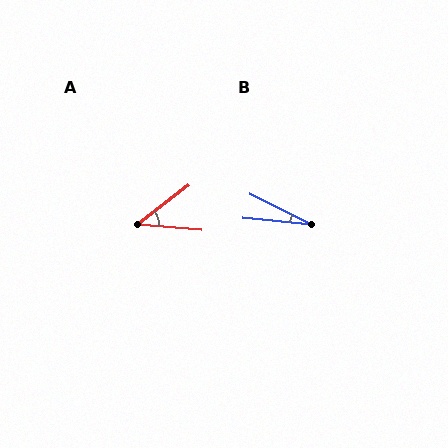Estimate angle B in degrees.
Approximately 21 degrees.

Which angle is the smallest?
B, at approximately 21 degrees.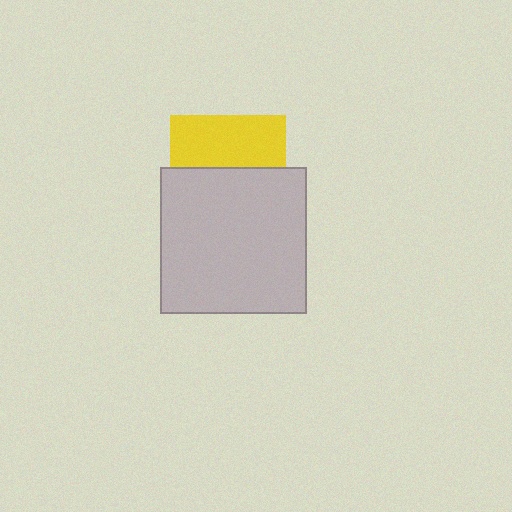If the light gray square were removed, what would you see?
You would see the complete yellow square.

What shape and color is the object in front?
The object in front is a light gray square.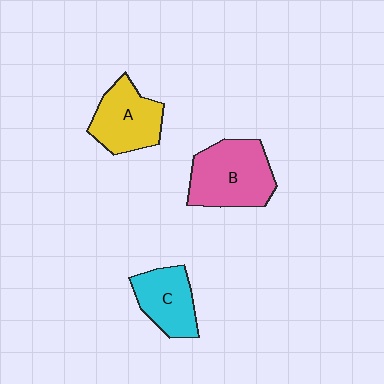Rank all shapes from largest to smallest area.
From largest to smallest: B (pink), A (yellow), C (cyan).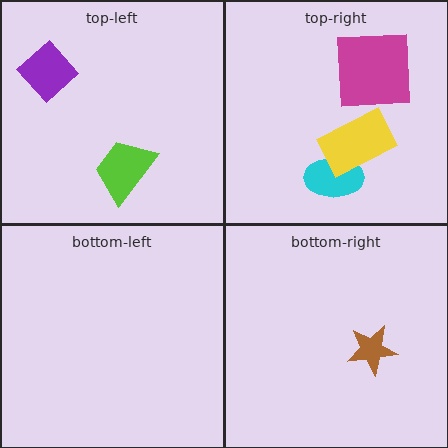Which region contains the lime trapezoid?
The top-left region.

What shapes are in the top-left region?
The lime trapezoid, the purple diamond.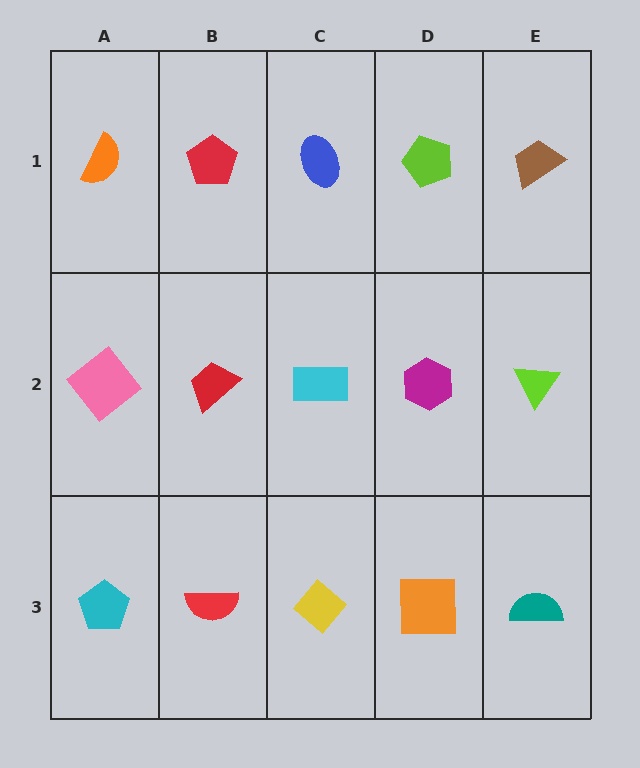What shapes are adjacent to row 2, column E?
A brown trapezoid (row 1, column E), a teal semicircle (row 3, column E), a magenta hexagon (row 2, column D).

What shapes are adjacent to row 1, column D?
A magenta hexagon (row 2, column D), a blue ellipse (row 1, column C), a brown trapezoid (row 1, column E).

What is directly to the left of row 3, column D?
A yellow diamond.